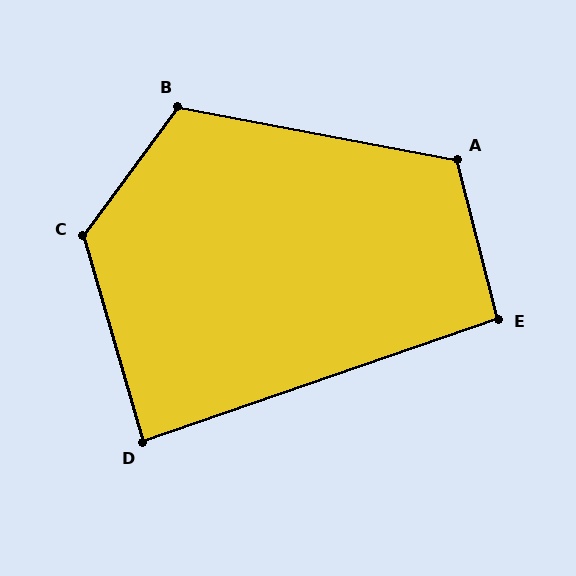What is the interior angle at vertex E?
Approximately 95 degrees (approximately right).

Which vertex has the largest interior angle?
C, at approximately 127 degrees.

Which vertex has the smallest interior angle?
D, at approximately 87 degrees.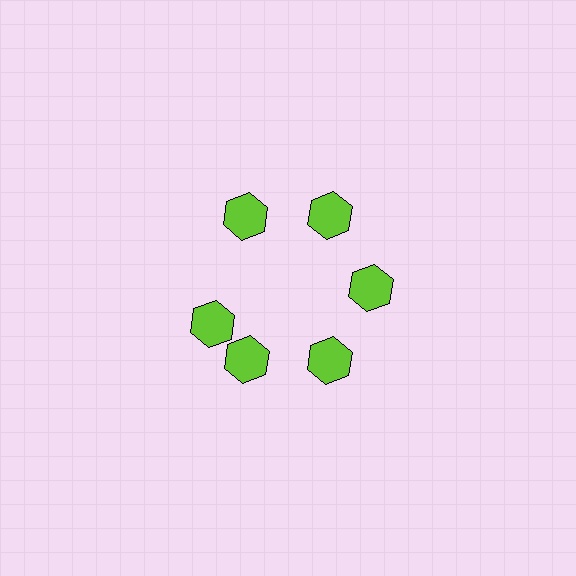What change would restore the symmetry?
The symmetry would be restored by rotating it back into even spacing with its neighbors so that all 6 hexagons sit at equal angles and equal distance from the center.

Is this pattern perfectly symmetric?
No. The 6 lime hexagons are arranged in a ring, but one element near the 9 o'clock position is rotated out of alignment along the ring, breaking the 6-fold rotational symmetry.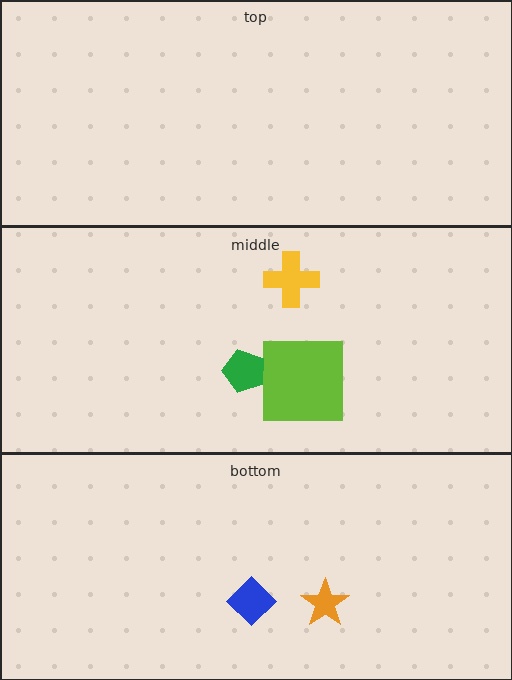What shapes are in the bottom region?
The blue diamond, the orange star.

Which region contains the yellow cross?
The middle region.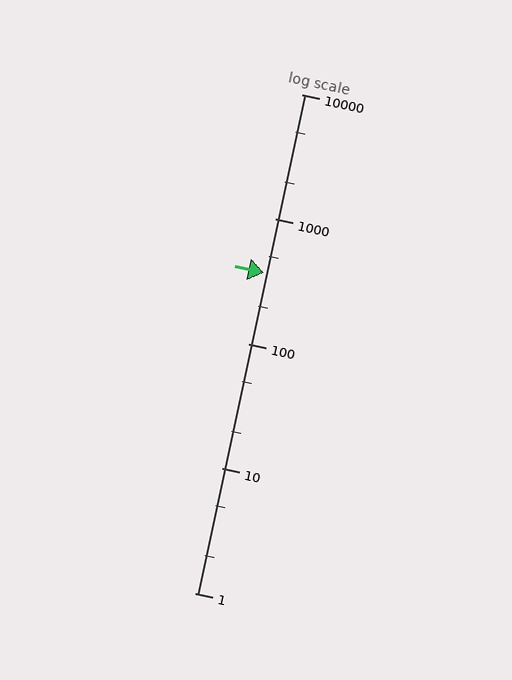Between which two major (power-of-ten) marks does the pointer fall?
The pointer is between 100 and 1000.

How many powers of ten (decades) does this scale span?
The scale spans 4 decades, from 1 to 10000.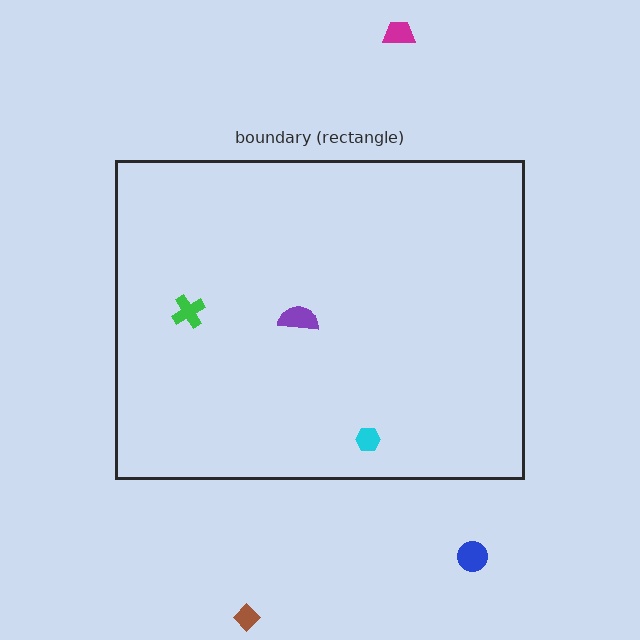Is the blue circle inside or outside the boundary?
Outside.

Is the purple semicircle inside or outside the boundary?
Inside.